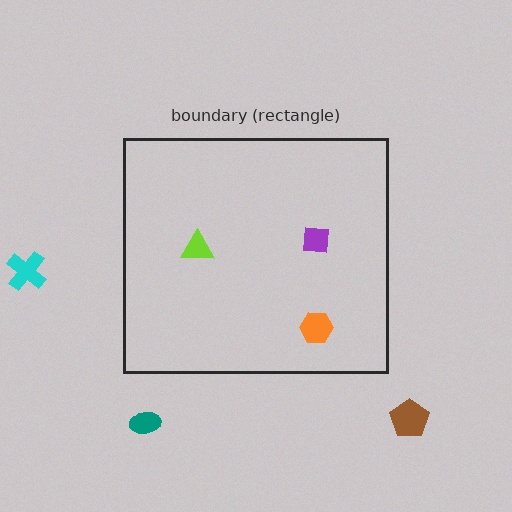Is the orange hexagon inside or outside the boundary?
Inside.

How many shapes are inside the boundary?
3 inside, 3 outside.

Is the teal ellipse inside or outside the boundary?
Outside.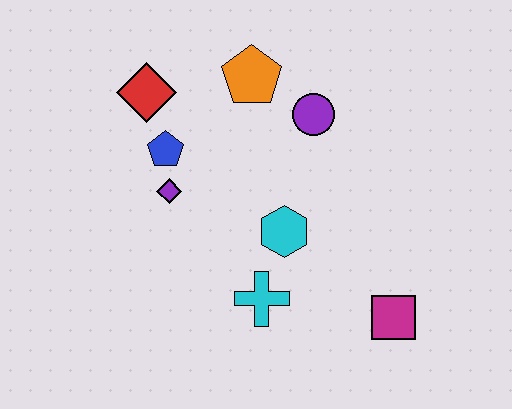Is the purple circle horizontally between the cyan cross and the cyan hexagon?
No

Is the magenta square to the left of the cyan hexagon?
No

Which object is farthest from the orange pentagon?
The magenta square is farthest from the orange pentagon.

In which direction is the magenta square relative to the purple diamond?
The magenta square is to the right of the purple diamond.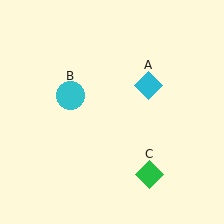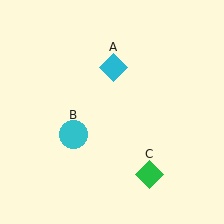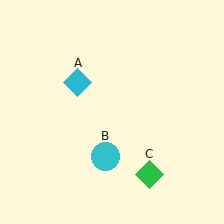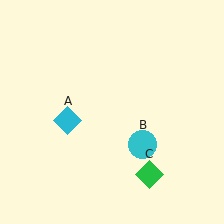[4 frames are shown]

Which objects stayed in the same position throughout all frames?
Green diamond (object C) remained stationary.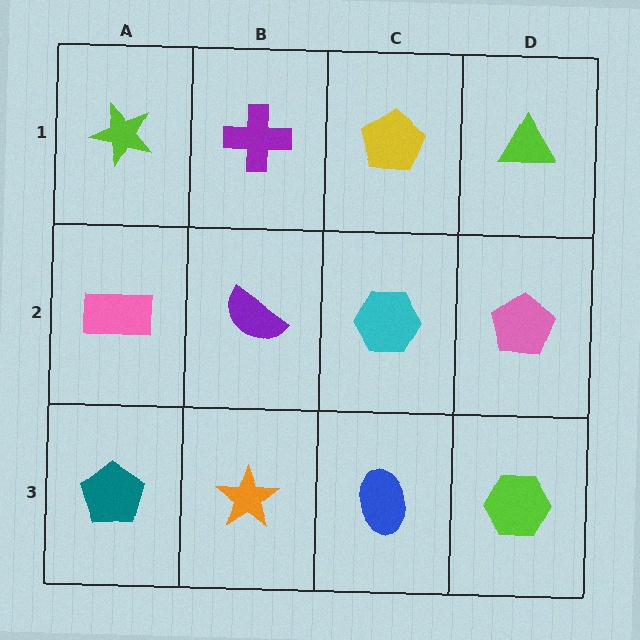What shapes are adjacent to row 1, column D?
A pink pentagon (row 2, column D), a yellow pentagon (row 1, column C).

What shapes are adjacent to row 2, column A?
A lime star (row 1, column A), a teal pentagon (row 3, column A), a purple semicircle (row 2, column B).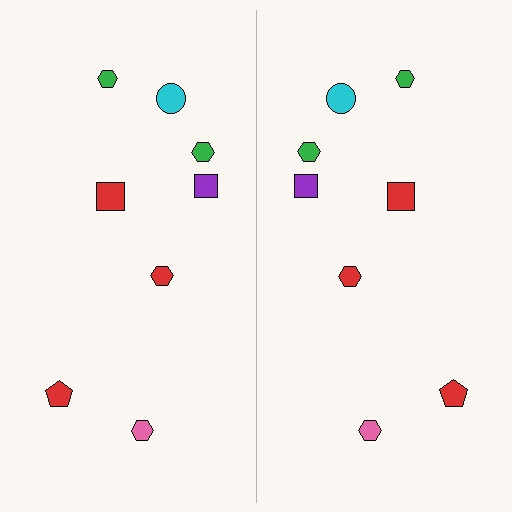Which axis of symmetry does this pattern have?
The pattern has a vertical axis of symmetry running through the center of the image.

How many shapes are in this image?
There are 16 shapes in this image.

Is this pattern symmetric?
Yes, this pattern has bilateral (reflection) symmetry.